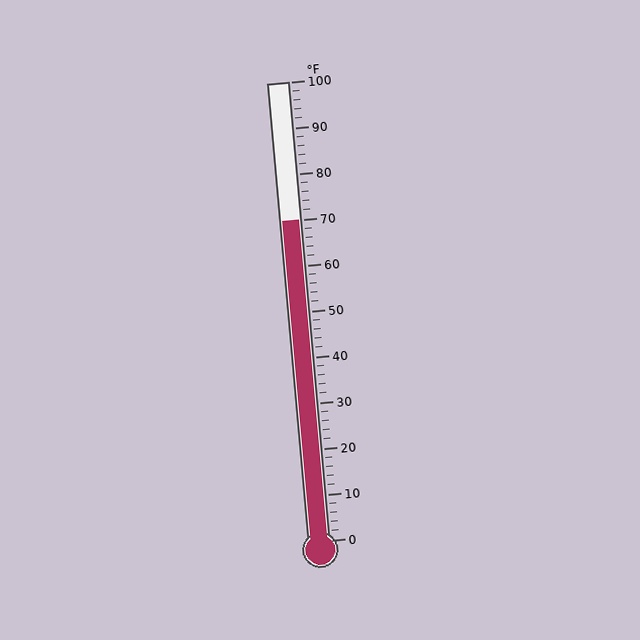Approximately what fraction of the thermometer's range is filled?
The thermometer is filled to approximately 70% of its range.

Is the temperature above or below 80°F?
The temperature is below 80°F.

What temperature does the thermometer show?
The thermometer shows approximately 70°F.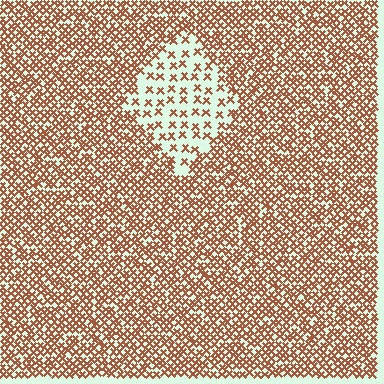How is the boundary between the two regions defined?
The boundary is defined by a change in element density (approximately 2.7x ratio). All elements are the same color, size, and shape.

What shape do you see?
I see a diamond.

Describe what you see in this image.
The image contains small brown elements arranged at two different densities. A diamond-shaped region is visible where the elements are less densely packed than the surrounding area.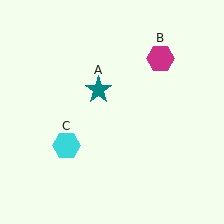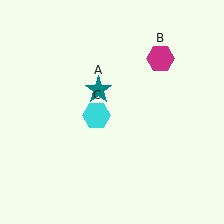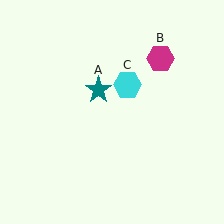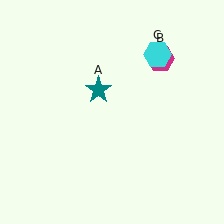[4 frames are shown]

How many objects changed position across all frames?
1 object changed position: cyan hexagon (object C).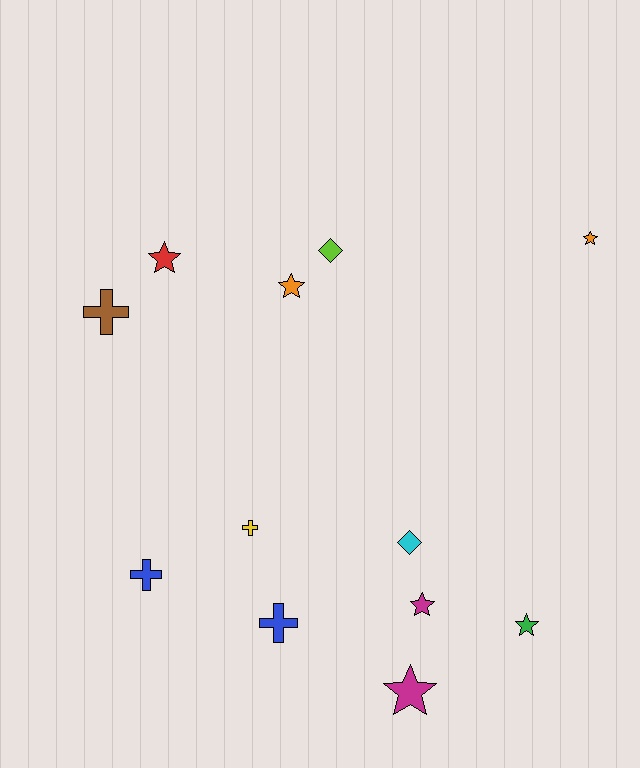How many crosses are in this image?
There are 4 crosses.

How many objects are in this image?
There are 12 objects.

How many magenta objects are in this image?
There are 2 magenta objects.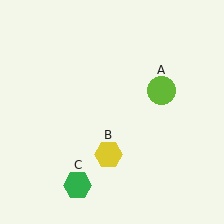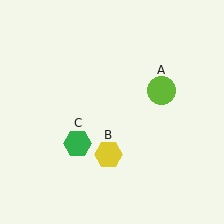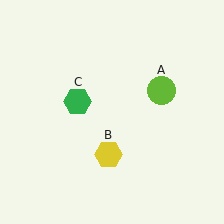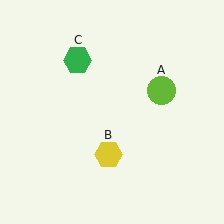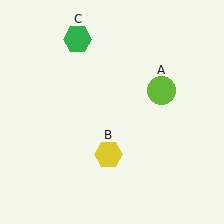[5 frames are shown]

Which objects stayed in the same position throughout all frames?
Lime circle (object A) and yellow hexagon (object B) remained stationary.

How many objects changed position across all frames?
1 object changed position: green hexagon (object C).